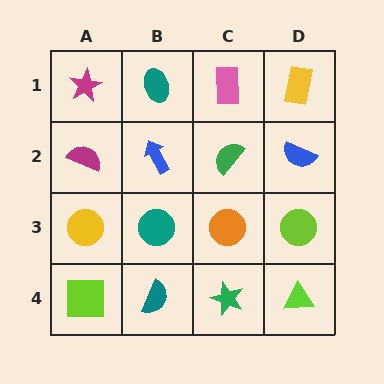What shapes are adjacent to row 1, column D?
A blue semicircle (row 2, column D), a pink rectangle (row 1, column C).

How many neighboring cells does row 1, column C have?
3.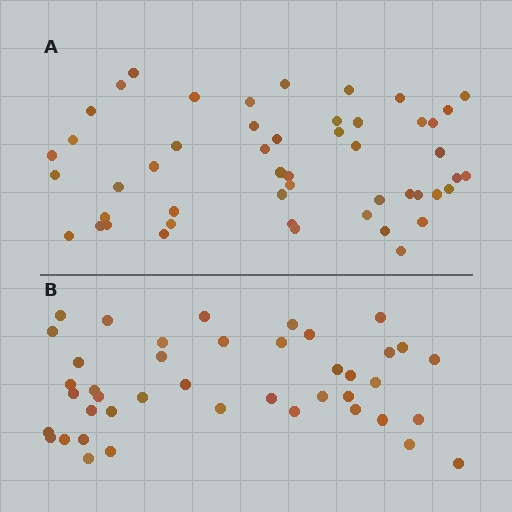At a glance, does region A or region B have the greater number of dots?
Region A (the top region) has more dots.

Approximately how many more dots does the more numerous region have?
Region A has roughly 8 or so more dots than region B.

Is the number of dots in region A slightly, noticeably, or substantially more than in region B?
Region A has only slightly more — the two regions are fairly close. The ratio is roughly 1.2 to 1.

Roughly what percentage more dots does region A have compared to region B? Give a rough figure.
About 20% more.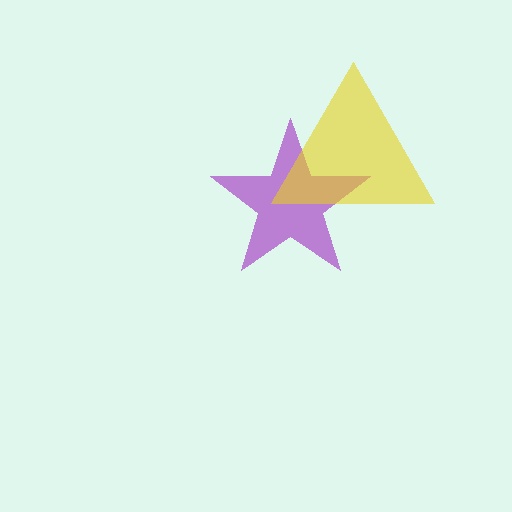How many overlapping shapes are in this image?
There are 2 overlapping shapes in the image.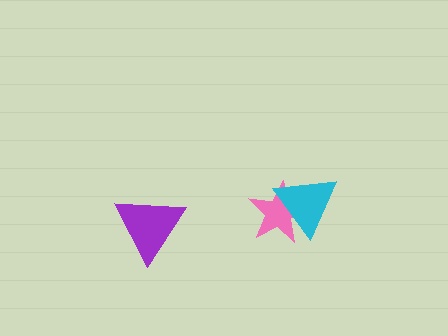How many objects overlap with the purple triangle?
0 objects overlap with the purple triangle.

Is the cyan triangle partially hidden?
No, no other shape covers it.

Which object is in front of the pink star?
The cyan triangle is in front of the pink star.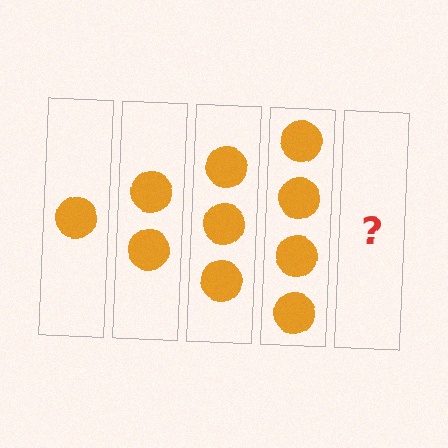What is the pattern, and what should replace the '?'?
The pattern is that each step adds one more circle. The '?' should be 5 circles.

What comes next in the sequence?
The next element should be 5 circles.